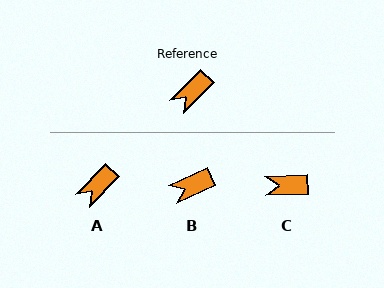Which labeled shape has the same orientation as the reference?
A.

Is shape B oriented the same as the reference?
No, it is off by about 21 degrees.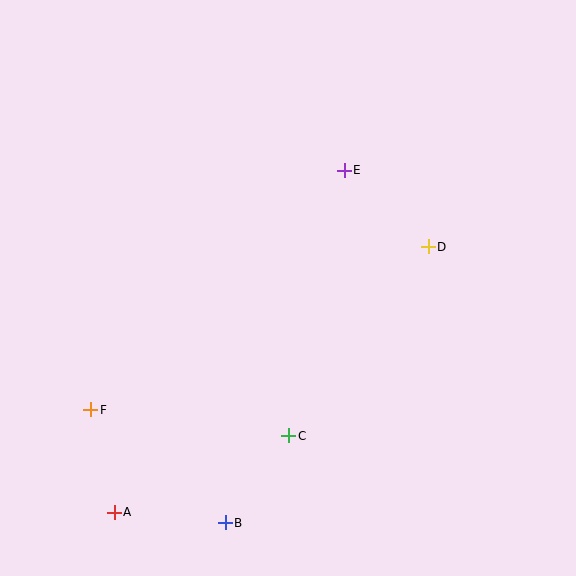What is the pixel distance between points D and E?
The distance between D and E is 114 pixels.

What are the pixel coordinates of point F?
Point F is at (91, 410).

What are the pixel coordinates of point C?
Point C is at (289, 436).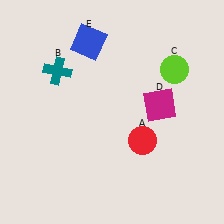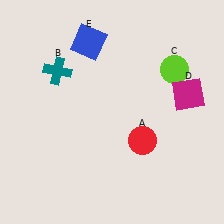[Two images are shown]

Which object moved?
The magenta square (D) moved right.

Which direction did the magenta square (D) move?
The magenta square (D) moved right.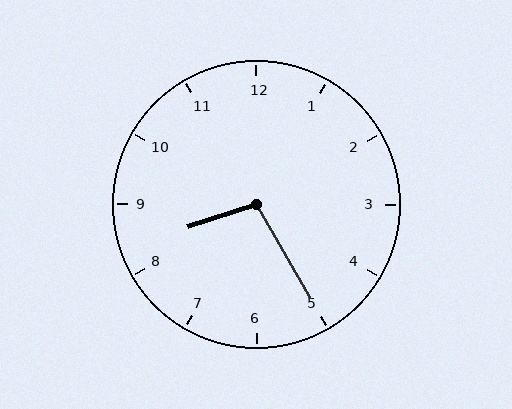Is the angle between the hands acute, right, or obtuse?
It is obtuse.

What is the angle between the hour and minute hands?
Approximately 102 degrees.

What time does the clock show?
8:25.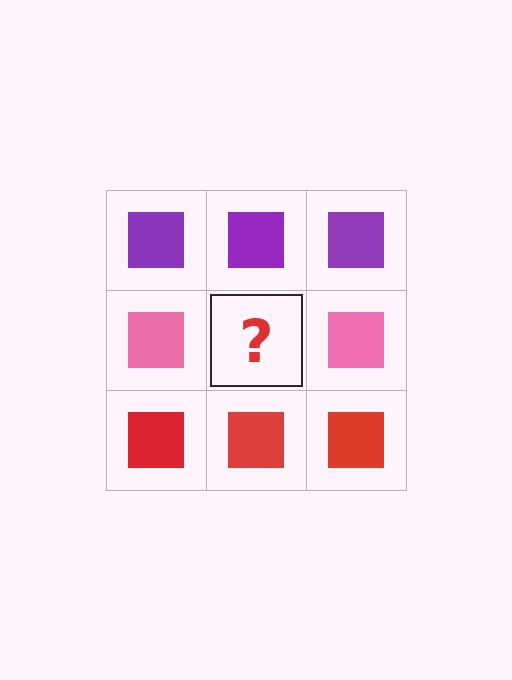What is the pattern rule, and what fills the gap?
The rule is that each row has a consistent color. The gap should be filled with a pink square.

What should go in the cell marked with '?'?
The missing cell should contain a pink square.